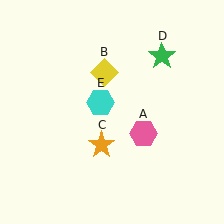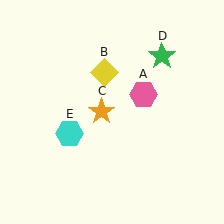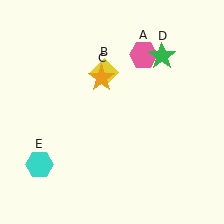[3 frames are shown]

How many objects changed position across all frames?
3 objects changed position: pink hexagon (object A), orange star (object C), cyan hexagon (object E).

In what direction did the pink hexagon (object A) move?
The pink hexagon (object A) moved up.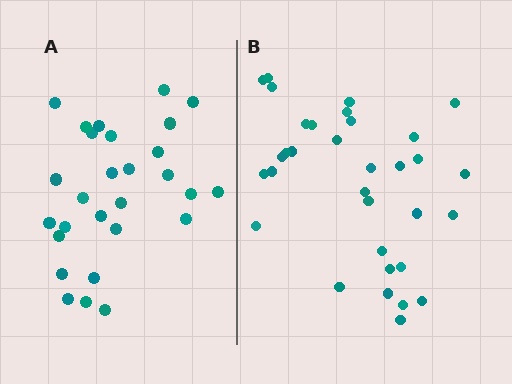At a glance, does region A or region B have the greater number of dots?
Region B (the right region) has more dots.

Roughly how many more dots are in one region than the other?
Region B has about 5 more dots than region A.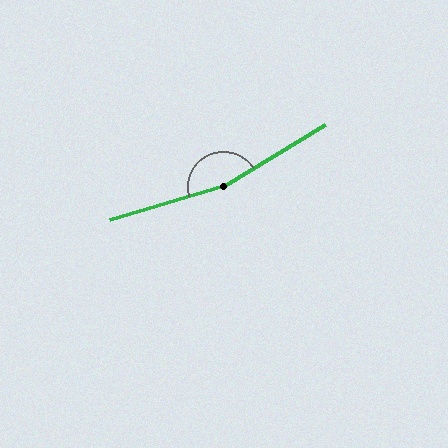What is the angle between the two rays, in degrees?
Approximately 165 degrees.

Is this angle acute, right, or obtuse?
It is obtuse.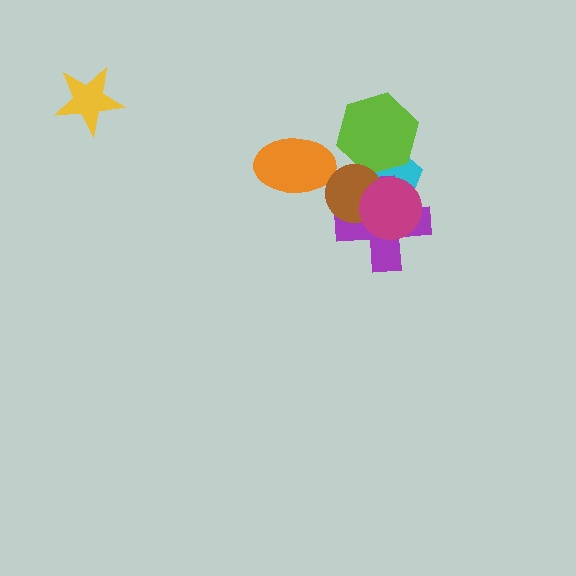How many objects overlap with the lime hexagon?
1 object overlaps with the lime hexagon.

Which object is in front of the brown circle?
The magenta circle is in front of the brown circle.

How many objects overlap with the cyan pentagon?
4 objects overlap with the cyan pentagon.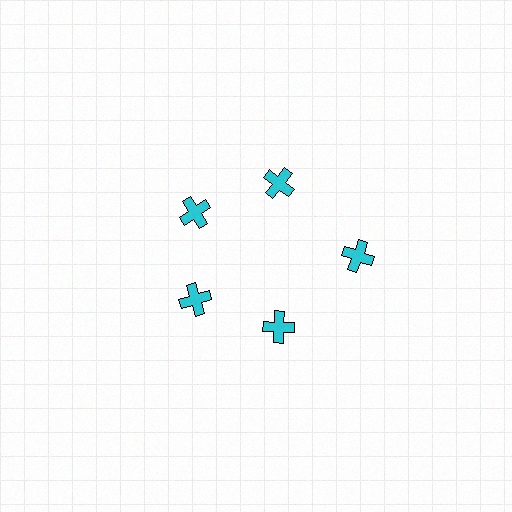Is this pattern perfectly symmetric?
No. The 5 cyan crosses are arranged in a ring, but one element near the 3 o'clock position is pushed outward from the center, breaking the 5-fold rotational symmetry.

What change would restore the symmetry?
The symmetry would be restored by moving it inward, back onto the ring so that all 5 crosses sit at equal angles and equal distance from the center.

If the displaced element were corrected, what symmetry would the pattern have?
It would have 5-fold rotational symmetry — the pattern would map onto itself every 72 degrees.